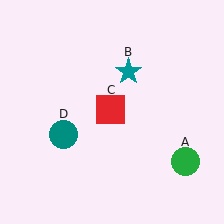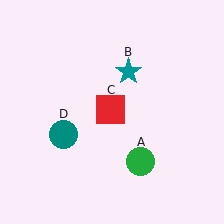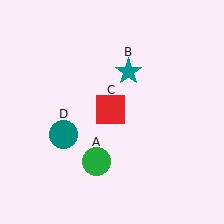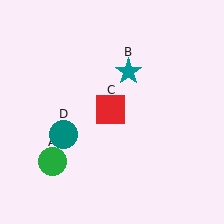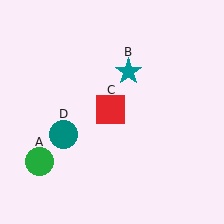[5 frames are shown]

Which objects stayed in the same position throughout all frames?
Teal star (object B) and red square (object C) and teal circle (object D) remained stationary.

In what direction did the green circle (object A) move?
The green circle (object A) moved left.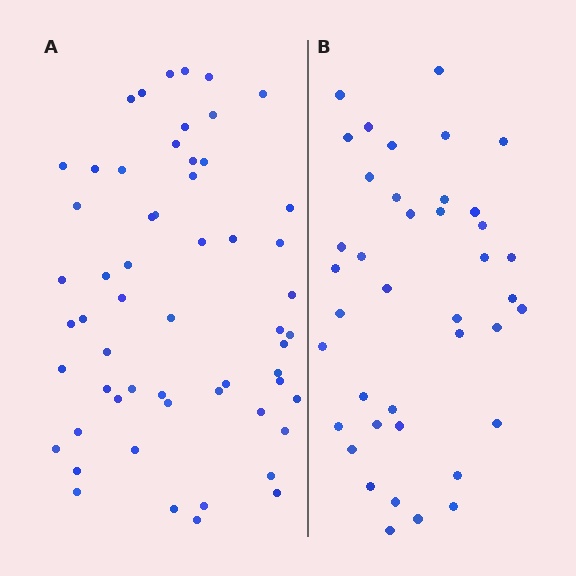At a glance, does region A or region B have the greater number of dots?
Region A (the left region) has more dots.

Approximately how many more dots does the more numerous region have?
Region A has approximately 15 more dots than region B.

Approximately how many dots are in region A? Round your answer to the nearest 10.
About 60 dots. (The exact count is 57, which rounds to 60.)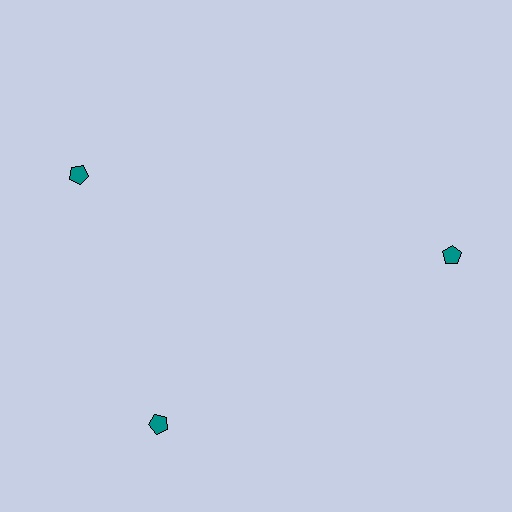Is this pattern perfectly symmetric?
No. The 3 teal pentagons are arranged in a ring, but one element near the 11 o'clock position is rotated out of alignment along the ring, breaking the 3-fold rotational symmetry.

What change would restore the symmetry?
The symmetry would be restored by rotating it back into even spacing with its neighbors so that all 3 pentagons sit at equal angles and equal distance from the center.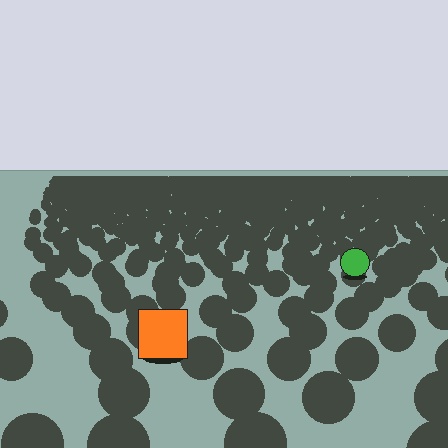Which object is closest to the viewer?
The orange square is closest. The texture marks near it are larger and more spread out.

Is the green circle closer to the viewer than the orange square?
No. The orange square is closer — you can tell from the texture gradient: the ground texture is coarser near it.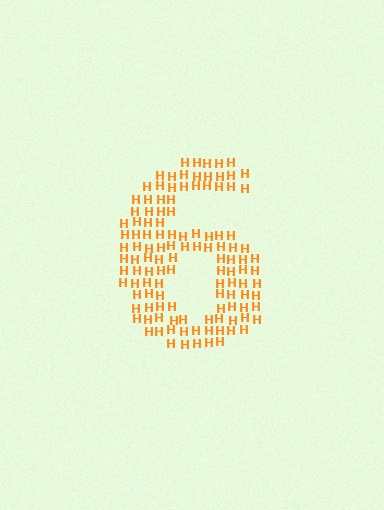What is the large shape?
The large shape is the digit 6.